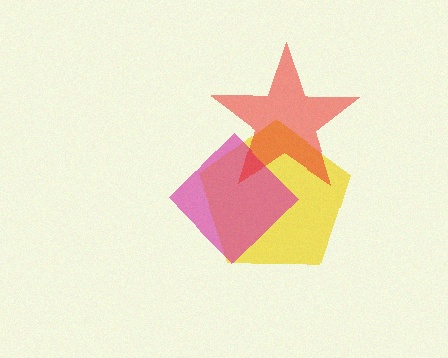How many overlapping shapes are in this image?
There are 3 overlapping shapes in the image.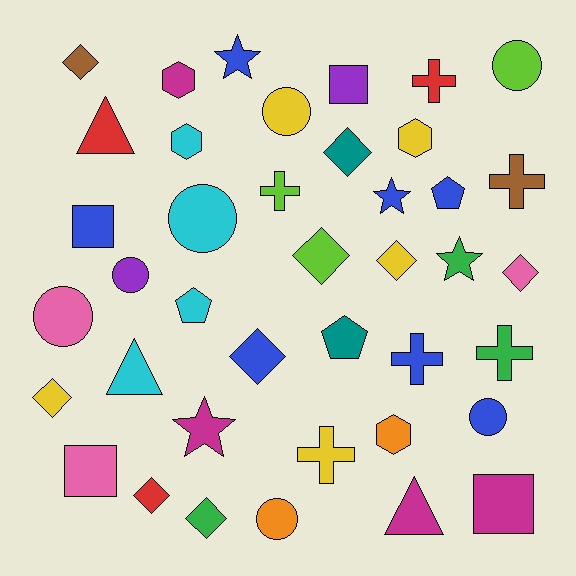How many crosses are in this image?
There are 6 crosses.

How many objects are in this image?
There are 40 objects.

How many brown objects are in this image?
There are 2 brown objects.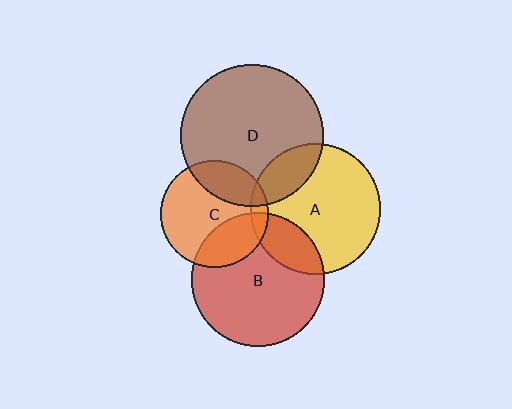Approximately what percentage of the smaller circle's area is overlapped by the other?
Approximately 25%.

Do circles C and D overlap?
Yes.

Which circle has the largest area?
Circle D (brown).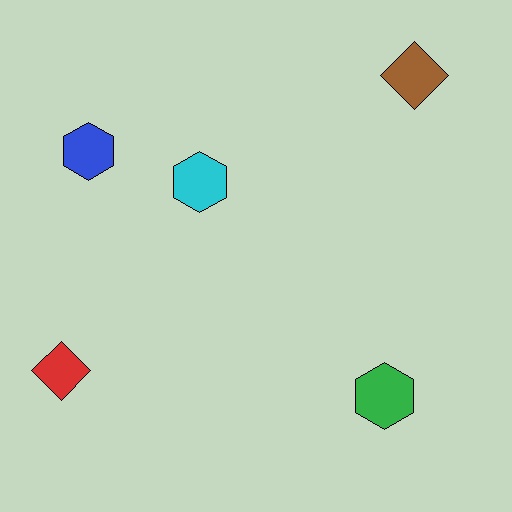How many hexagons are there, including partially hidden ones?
There are 3 hexagons.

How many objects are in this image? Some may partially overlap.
There are 5 objects.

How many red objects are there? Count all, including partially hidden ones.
There is 1 red object.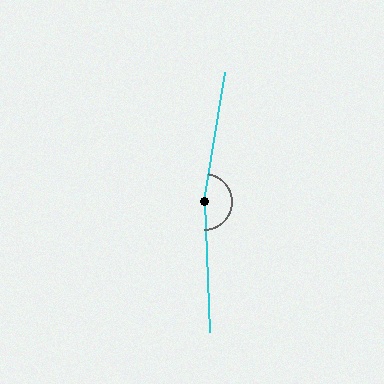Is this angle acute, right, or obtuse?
It is obtuse.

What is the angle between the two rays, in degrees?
Approximately 169 degrees.